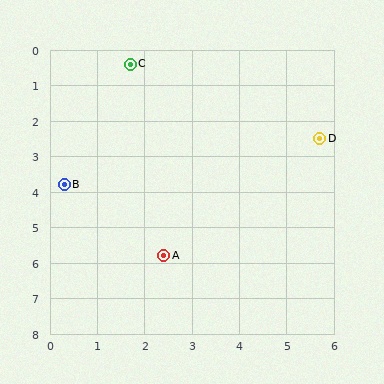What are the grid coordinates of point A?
Point A is at approximately (2.4, 5.8).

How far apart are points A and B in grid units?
Points A and B are about 2.9 grid units apart.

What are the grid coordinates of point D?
Point D is at approximately (5.7, 2.5).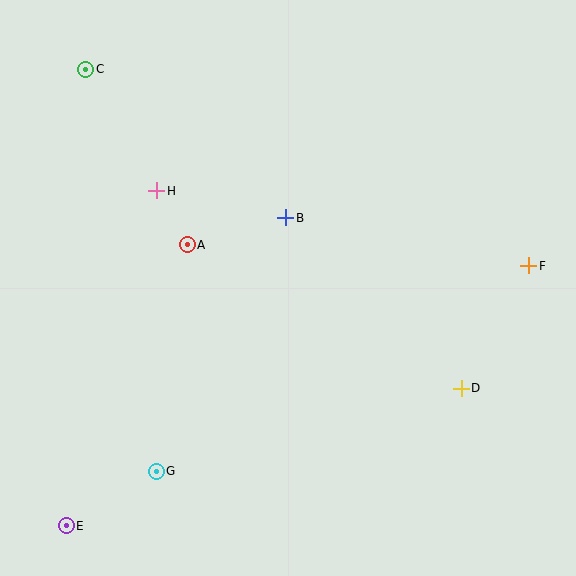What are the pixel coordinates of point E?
Point E is at (66, 526).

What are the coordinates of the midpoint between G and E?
The midpoint between G and E is at (111, 499).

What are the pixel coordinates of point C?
Point C is at (86, 69).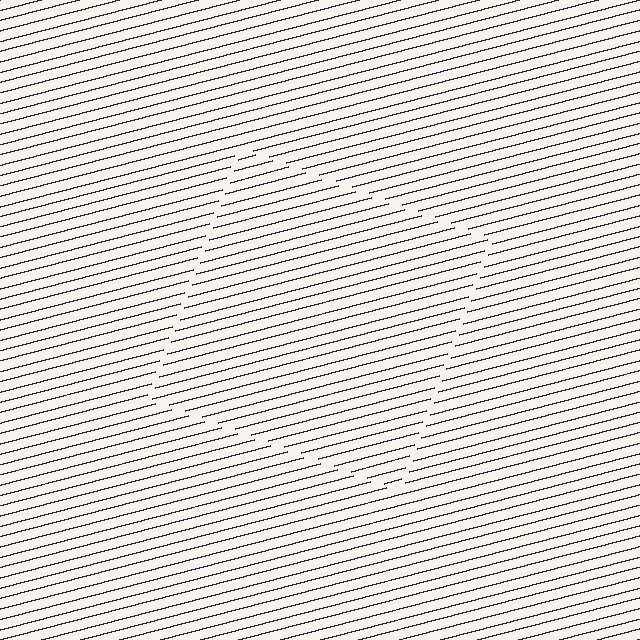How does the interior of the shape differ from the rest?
The interior of the shape contains the same grating, shifted by half a period — the contour is defined by the phase discontinuity where line-ends from the inner and outer gratings abut.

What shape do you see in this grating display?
An illusory square. The interior of the shape contains the same grating, shifted by half a period — the contour is defined by the phase discontinuity where line-ends from the inner and outer gratings abut.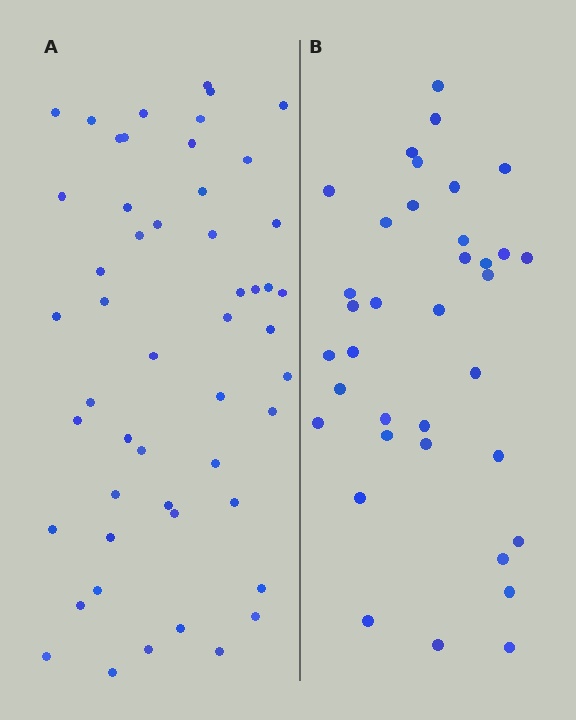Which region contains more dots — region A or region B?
Region A (the left region) has more dots.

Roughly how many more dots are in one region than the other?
Region A has approximately 15 more dots than region B.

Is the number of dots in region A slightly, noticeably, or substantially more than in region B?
Region A has noticeably more, but not dramatically so. The ratio is roughly 1.4 to 1.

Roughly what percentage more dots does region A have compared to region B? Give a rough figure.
About 40% more.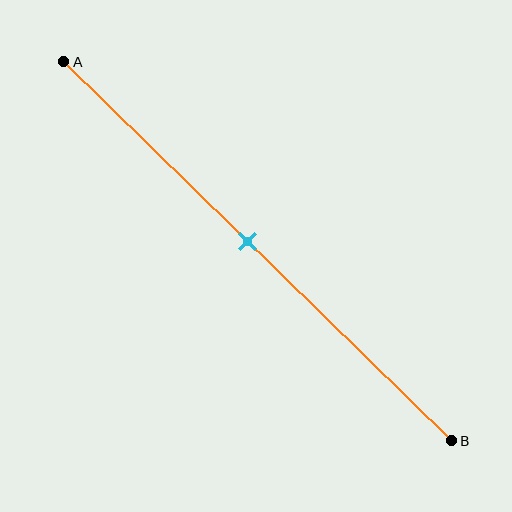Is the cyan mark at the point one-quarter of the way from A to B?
No, the mark is at about 45% from A, not at the 25% one-quarter point.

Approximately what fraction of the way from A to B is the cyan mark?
The cyan mark is approximately 45% of the way from A to B.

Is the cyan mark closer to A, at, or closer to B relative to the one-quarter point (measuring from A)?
The cyan mark is closer to point B than the one-quarter point of segment AB.